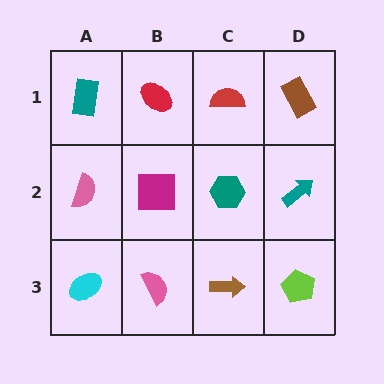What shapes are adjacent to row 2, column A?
A teal rectangle (row 1, column A), a cyan ellipse (row 3, column A), a magenta square (row 2, column B).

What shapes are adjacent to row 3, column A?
A pink semicircle (row 2, column A), a pink semicircle (row 3, column B).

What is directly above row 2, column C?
A red semicircle.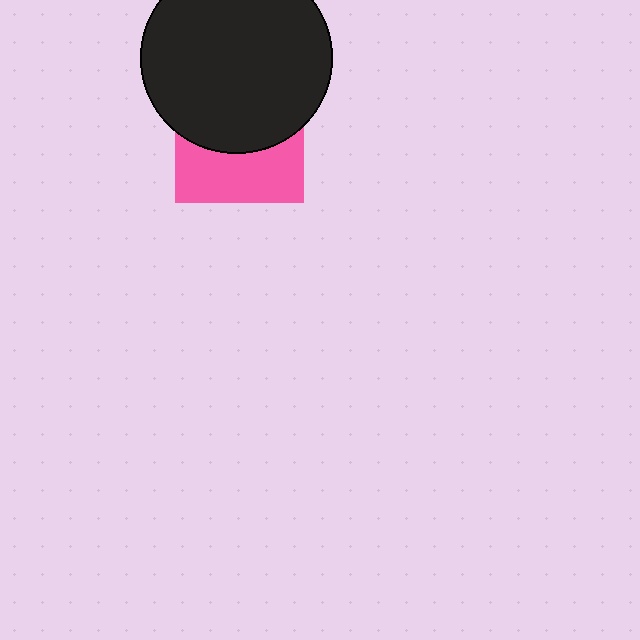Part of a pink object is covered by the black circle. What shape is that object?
It is a square.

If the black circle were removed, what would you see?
You would see the complete pink square.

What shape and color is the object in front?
The object in front is a black circle.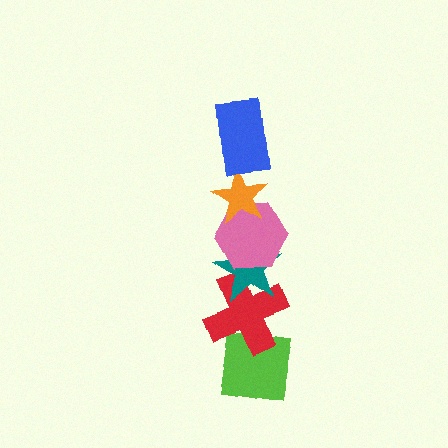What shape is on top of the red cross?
The teal star is on top of the red cross.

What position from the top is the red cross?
The red cross is 5th from the top.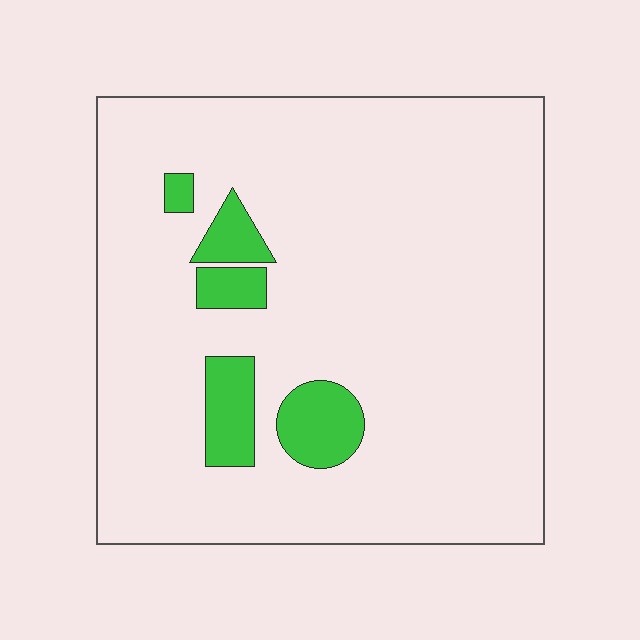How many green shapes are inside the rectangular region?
5.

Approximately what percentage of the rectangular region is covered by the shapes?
Approximately 10%.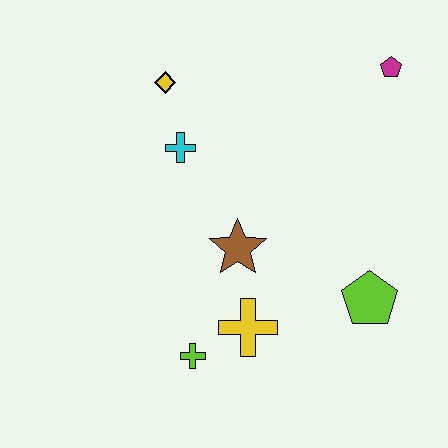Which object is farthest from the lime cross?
The magenta pentagon is farthest from the lime cross.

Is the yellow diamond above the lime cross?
Yes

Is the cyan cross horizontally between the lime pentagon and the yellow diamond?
Yes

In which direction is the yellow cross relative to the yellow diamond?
The yellow cross is below the yellow diamond.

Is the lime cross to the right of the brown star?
No